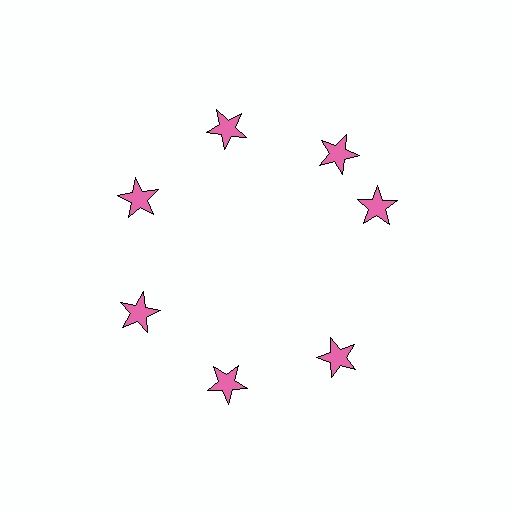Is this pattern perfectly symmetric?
No. The 7 pink stars are arranged in a ring, but one element near the 3 o'clock position is rotated out of alignment along the ring, breaking the 7-fold rotational symmetry.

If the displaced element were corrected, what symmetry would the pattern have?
It would have 7-fold rotational symmetry — the pattern would map onto itself every 51 degrees.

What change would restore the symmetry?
The symmetry would be restored by rotating it back into even spacing with its neighbors so that all 7 stars sit at equal angles and equal distance from the center.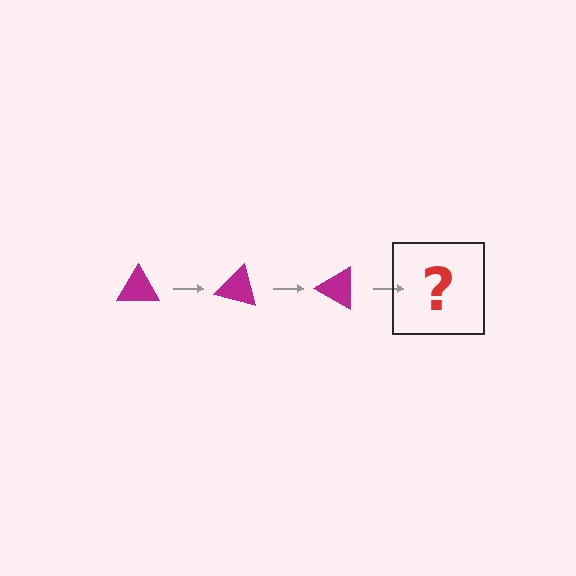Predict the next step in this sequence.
The next step is a magenta triangle rotated 45 degrees.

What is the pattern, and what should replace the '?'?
The pattern is that the triangle rotates 15 degrees each step. The '?' should be a magenta triangle rotated 45 degrees.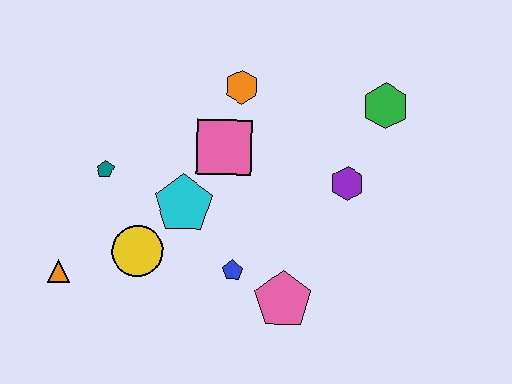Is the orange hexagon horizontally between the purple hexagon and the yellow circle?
Yes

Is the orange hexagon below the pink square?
No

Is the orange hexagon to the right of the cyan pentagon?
Yes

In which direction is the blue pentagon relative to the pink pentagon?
The blue pentagon is to the left of the pink pentagon.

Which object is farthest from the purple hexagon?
The orange triangle is farthest from the purple hexagon.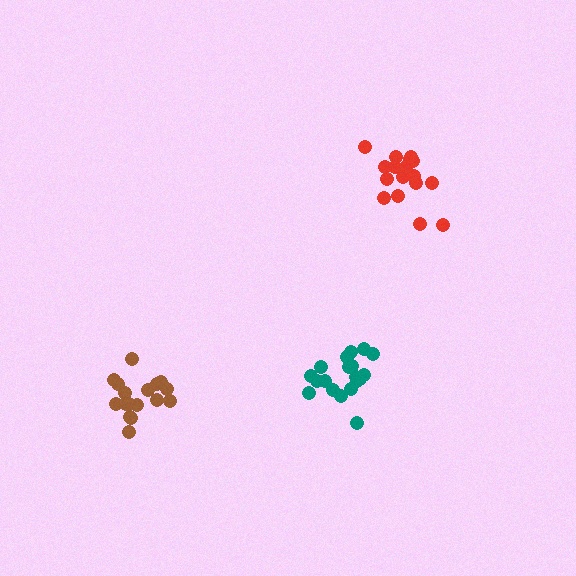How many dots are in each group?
Group 1: 17 dots, Group 2: 17 dots, Group 3: 19 dots (53 total).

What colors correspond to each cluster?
The clusters are colored: brown, red, teal.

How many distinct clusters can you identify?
There are 3 distinct clusters.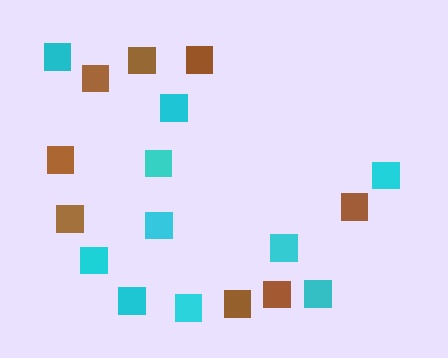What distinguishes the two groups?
There are 2 groups: one group of brown squares (8) and one group of cyan squares (10).